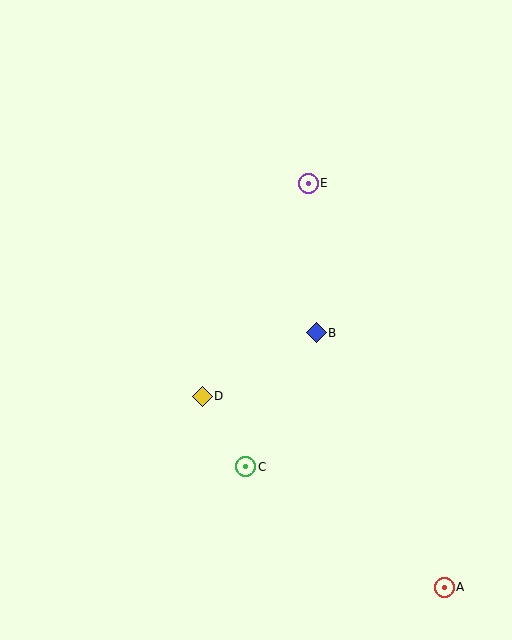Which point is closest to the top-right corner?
Point E is closest to the top-right corner.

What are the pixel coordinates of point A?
Point A is at (444, 587).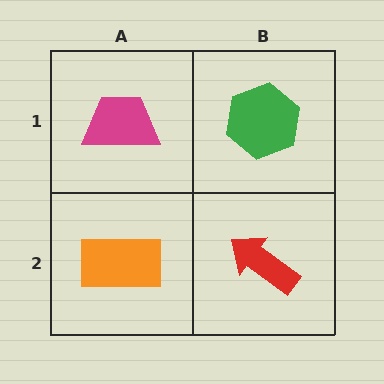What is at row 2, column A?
An orange rectangle.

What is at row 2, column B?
A red arrow.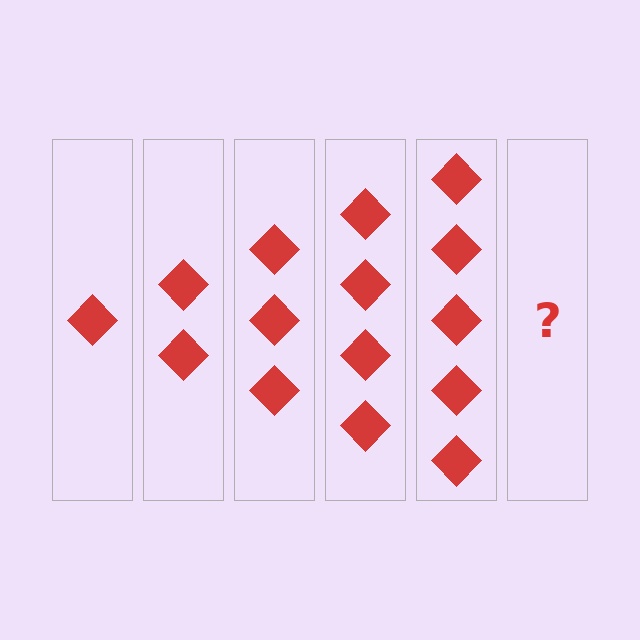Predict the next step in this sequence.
The next step is 6 diamonds.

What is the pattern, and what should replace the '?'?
The pattern is that each step adds one more diamond. The '?' should be 6 diamonds.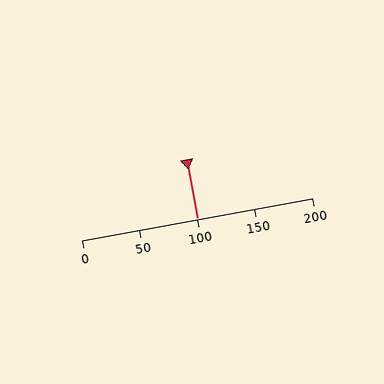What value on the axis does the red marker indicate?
The marker indicates approximately 100.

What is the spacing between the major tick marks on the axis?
The major ticks are spaced 50 apart.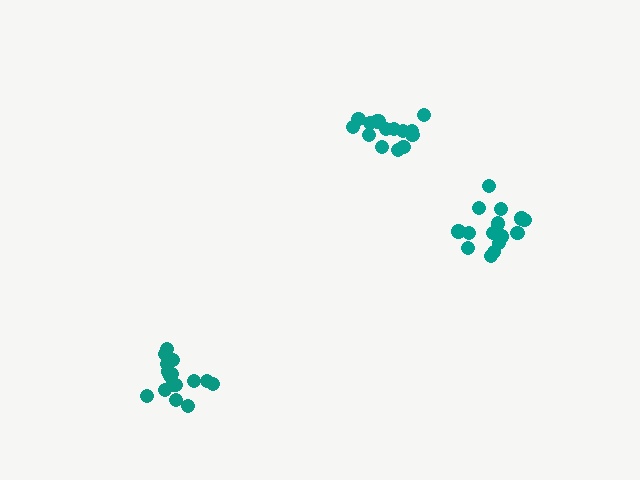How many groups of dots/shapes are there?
There are 3 groups.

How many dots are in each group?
Group 1: 17 dots, Group 2: 16 dots, Group 3: 15 dots (48 total).